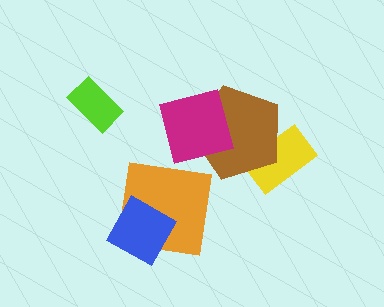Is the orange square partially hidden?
Yes, it is partially covered by another shape.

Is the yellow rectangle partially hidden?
Yes, it is partially covered by another shape.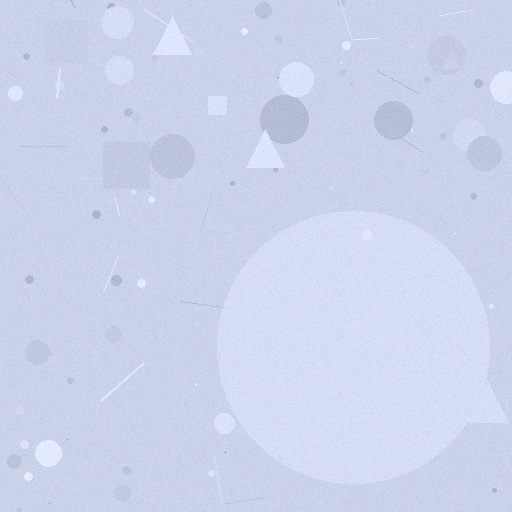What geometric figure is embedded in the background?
A circle is embedded in the background.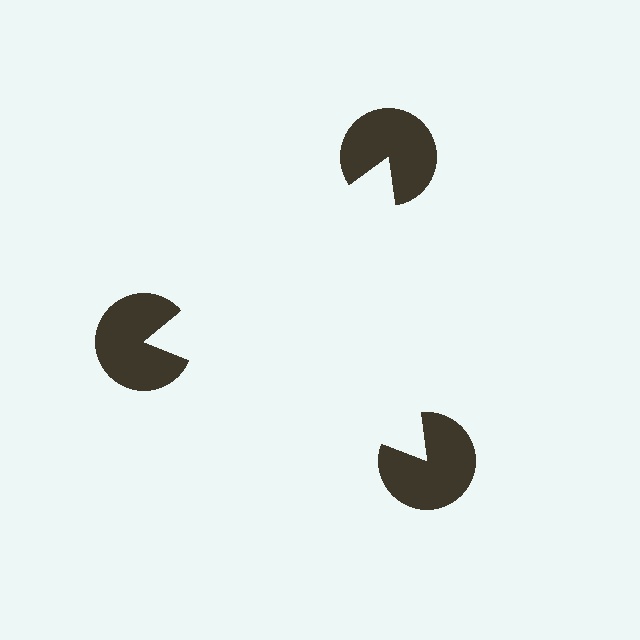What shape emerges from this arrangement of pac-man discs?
An illusory triangle — its edges are inferred from the aligned wedge cuts in the pac-man discs, not physically drawn.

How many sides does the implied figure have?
3 sides.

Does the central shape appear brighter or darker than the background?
It typically appears slightly brighter than the background, even though no actual brightness change is drawn.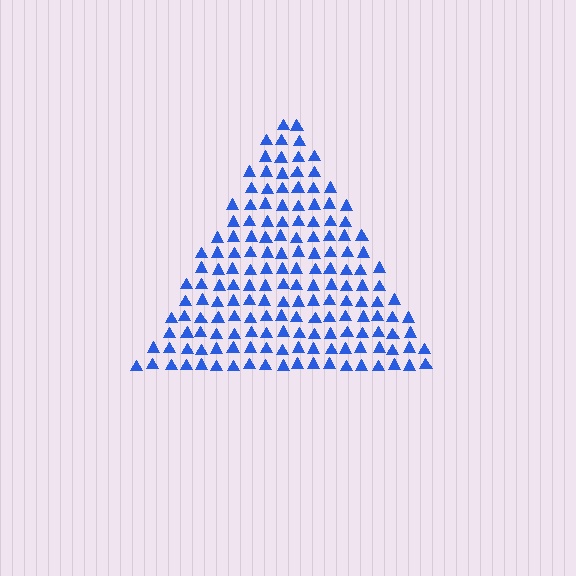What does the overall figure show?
The overall figure shows a triangle.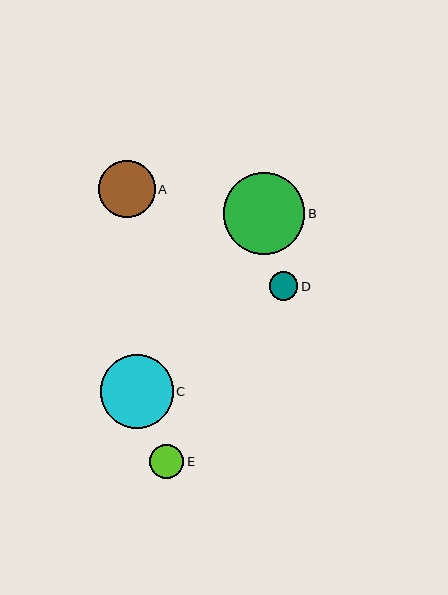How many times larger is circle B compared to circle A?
Circle B is approximately 1.4 times the size of circle A.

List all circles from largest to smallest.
From largest to smallest: B, C, A, E, D.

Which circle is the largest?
Circle B is the largest with a size of approximately 81 pixels.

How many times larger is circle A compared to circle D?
Circle A is approximately 2.0 times the size of circle D.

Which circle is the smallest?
Circle D is the smallest with a size of approximately 28 pixels.